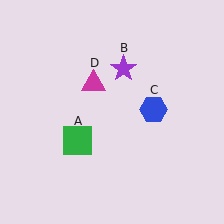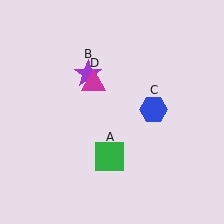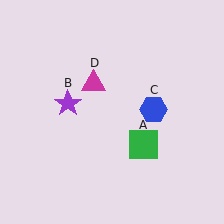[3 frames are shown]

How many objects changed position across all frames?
2 objects changed position: green square (object A), purple star (object B).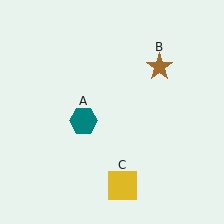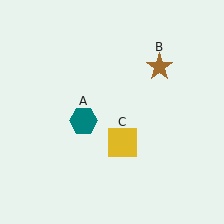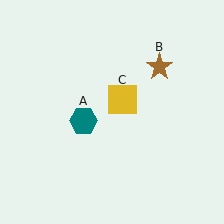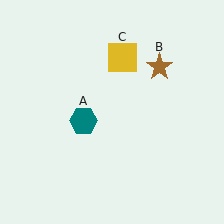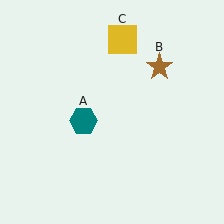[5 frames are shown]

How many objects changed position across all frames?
1 object changed position: yellow square (object C).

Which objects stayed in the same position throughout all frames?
Teal hexagon (object A) and brown star (object B) remained stationary.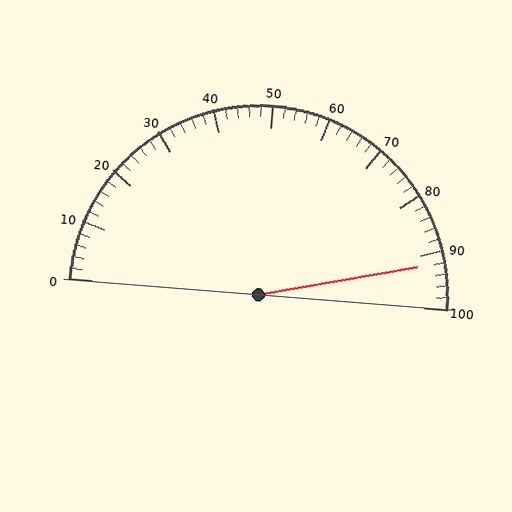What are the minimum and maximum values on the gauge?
The gauge ranges from 0 to 100.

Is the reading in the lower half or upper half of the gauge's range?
The reading is in the upper half of the range (0 to 100).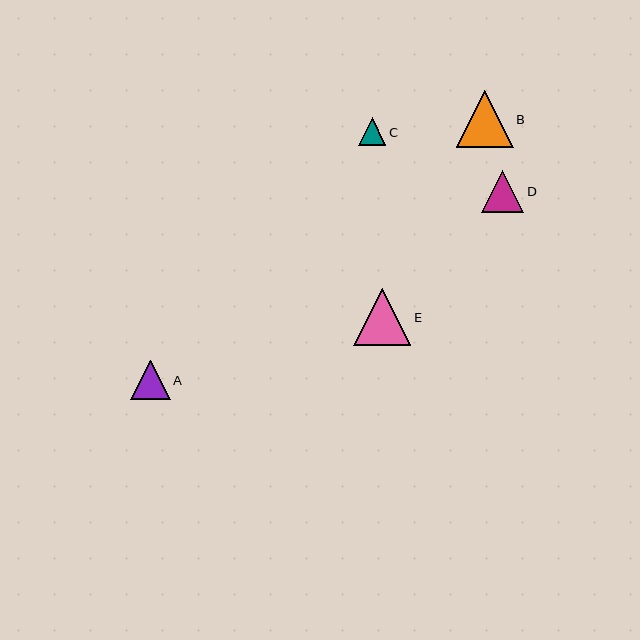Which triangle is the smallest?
Triangle C is the smallest with a size of approximately 28 pixels.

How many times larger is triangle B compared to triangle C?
Triangle B is approximately 2.0 times the size of triangle C.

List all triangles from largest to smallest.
From largest to smallest: E, B, D, A, C.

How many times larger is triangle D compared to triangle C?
Triangle D is approximately 1.5 times the size of triangle C.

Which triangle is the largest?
Triangle E is the largest with a size of approximately 57 pixels.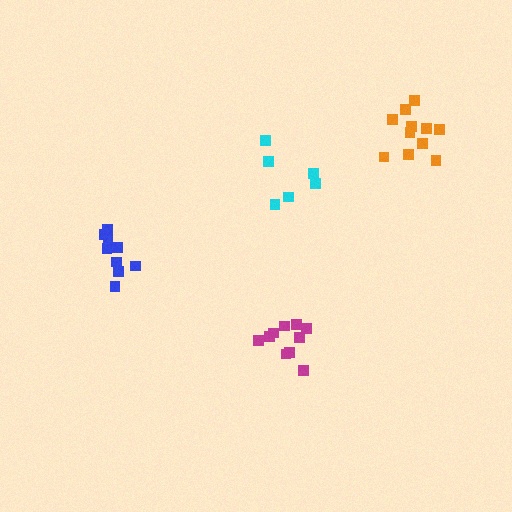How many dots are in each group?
Group 1: 10 dots, Group 2: 6 dots, Group 3: 9 dots, Group 4: 11 dots (36 total).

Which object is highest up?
The orange cluster is topmost.